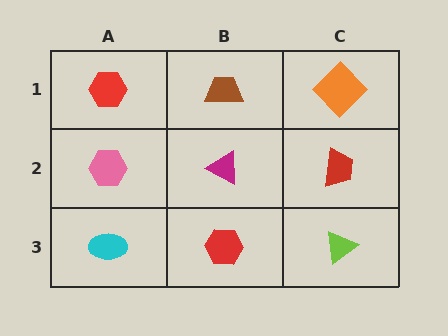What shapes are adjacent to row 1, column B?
A magenta triangle (row 2, column B), a red hexagon (row 1, column A), an orange diamond (row 1, column C).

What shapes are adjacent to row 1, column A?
A pink hexagon (row 2, column A), a brown trapezoid (row 1, column B).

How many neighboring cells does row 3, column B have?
3.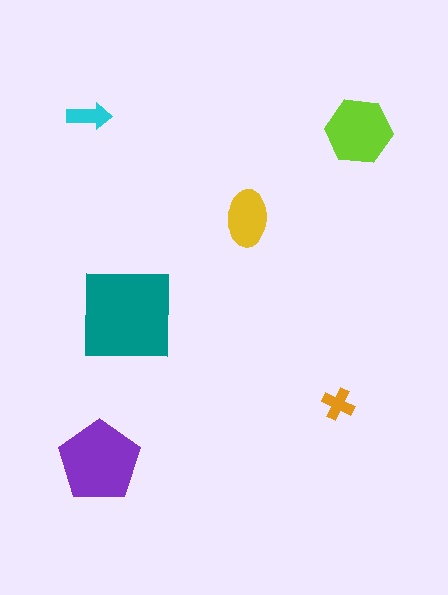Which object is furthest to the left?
The cyan arrow is leftmost.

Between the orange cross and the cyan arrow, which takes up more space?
The cyan arrow.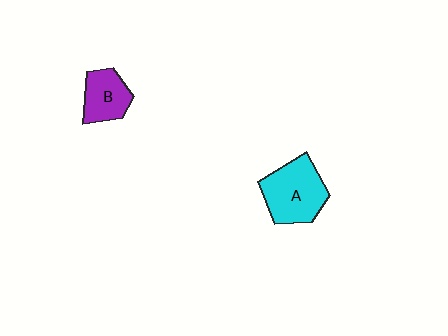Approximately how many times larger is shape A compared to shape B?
Approximately 1.6 times.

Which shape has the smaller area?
Shape B (purple).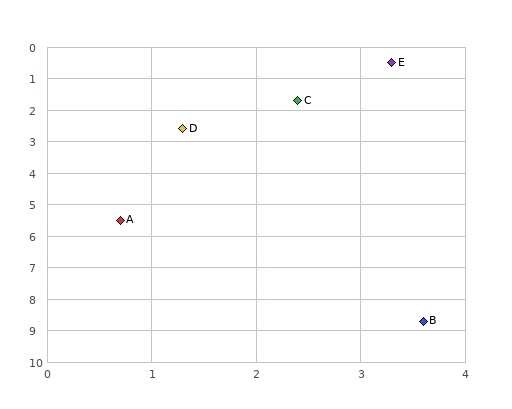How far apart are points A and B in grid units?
Points A and B are about 4.3 grid units apart.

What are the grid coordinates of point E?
Point E is at approximately (3.3, 0.5).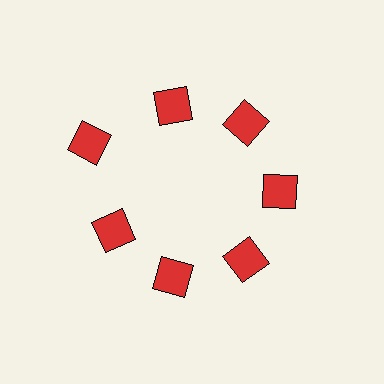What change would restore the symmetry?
The symmetry would be restored by moving it inward, back onto the ring so that all 7 squares sit at equal angles and equal distance from the center.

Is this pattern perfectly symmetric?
No. The 7 red squares are arranged in a ring, but one element near the 10 o'clock position is pushed outward from the center, breaking the 7-fold rotational symmetry.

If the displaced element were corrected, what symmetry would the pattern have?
It would have 7-fold rotational symmetry — the pattern would map onto itself every 51 degrees.